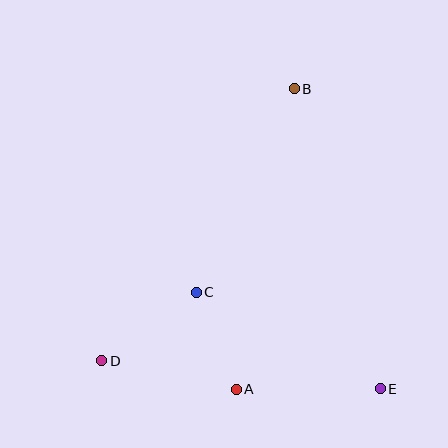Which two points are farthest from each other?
Points B and D are farthest from each other.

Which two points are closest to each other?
Points A and C are closest to each other.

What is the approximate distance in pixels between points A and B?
The distance between A and B is approximately 307 pixels.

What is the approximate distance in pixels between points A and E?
The distance between A and E is approximately 144 pixels.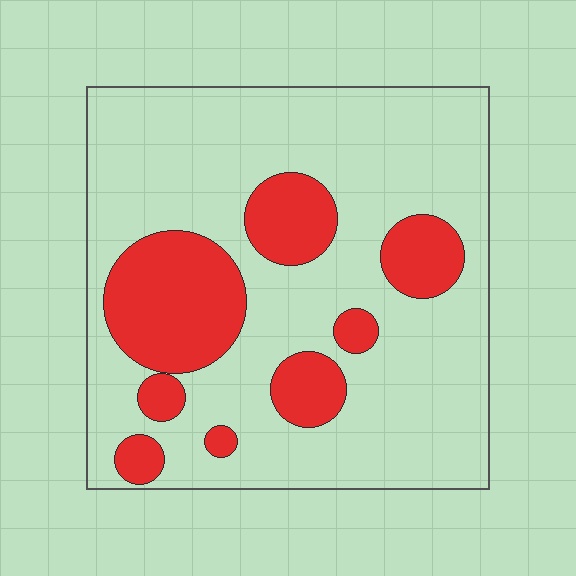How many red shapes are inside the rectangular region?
8.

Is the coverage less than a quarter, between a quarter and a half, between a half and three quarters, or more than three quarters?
Less than a quarter.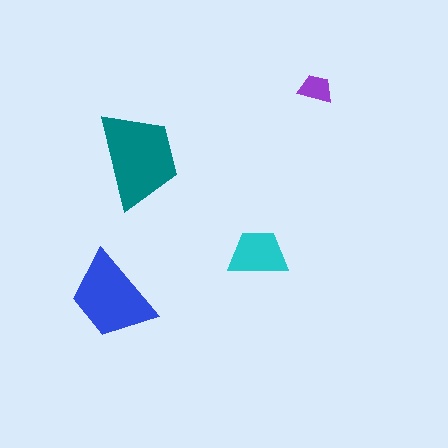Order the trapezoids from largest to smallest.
the teal one, the blue one, the cyan one, the purple one.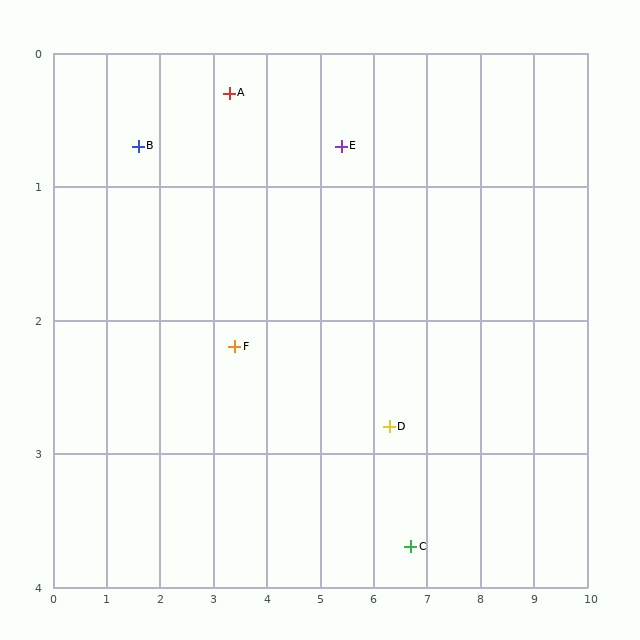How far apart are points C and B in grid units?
Points C and B are about 5.9 grid units apart.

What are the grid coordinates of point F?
Point F is at approximately (3.4, 2.2).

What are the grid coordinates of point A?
Point A is at approximately (3.3, 0.3).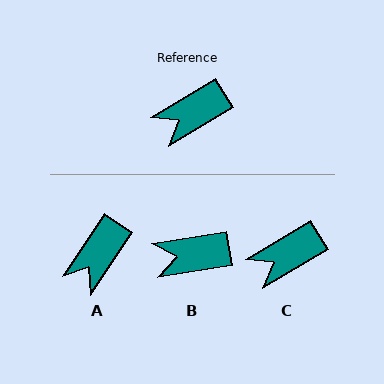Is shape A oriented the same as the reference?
No, it is off by about 26 degrees.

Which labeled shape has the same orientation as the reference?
C.